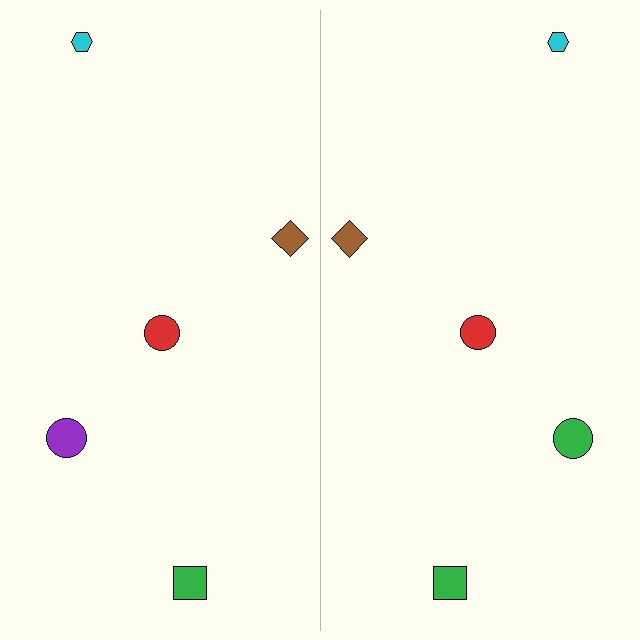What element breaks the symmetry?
The green circle on the right side breaks the symmetry — its mirror counterpart is purple.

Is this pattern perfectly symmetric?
No, the pattern is not perfectly symmetric. The green circle on the right side breaks the symmetry — its mirror counterpart is purple.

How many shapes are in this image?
There are 10 shapes in this image.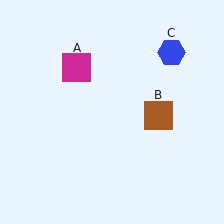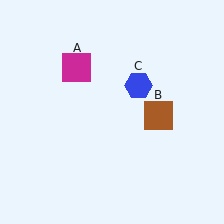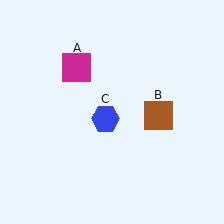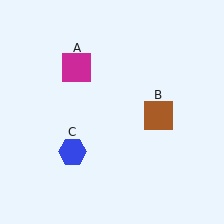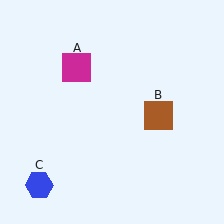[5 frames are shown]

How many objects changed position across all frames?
1 object changed position: blue hexagon (object C).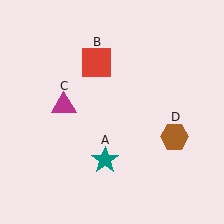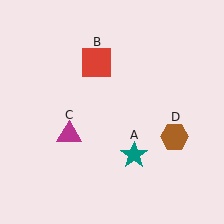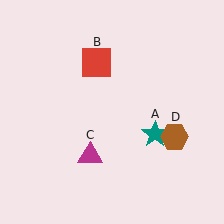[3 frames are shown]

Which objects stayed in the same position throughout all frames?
Red square (object B) and brown hexagon (object D) remained stationary.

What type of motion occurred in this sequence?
The teal star (object A), magenta triangle (object C) rotated counterclockwise around the center of the scene.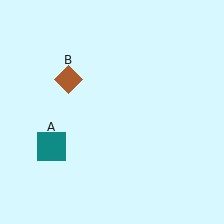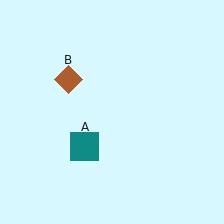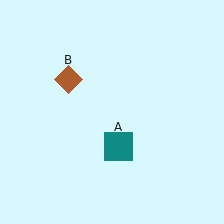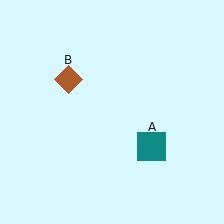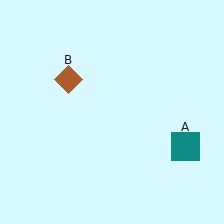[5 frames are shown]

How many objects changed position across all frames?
1 object changed position: teal square (object A).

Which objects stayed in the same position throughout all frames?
Brown diamond (object B) remained stationary.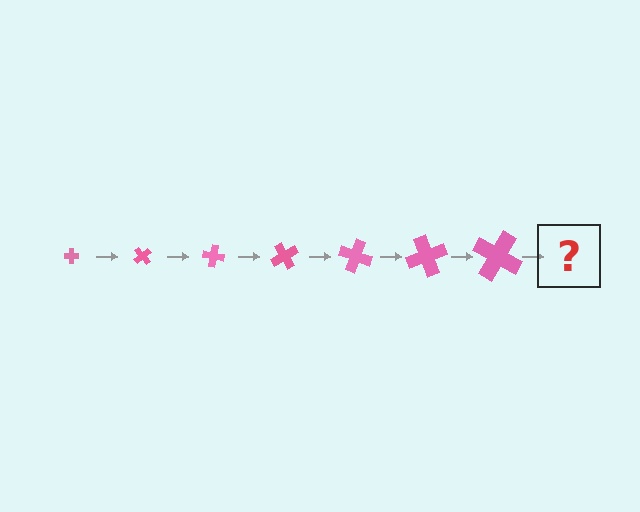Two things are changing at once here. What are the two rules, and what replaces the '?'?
The two rules are that the cross grows larger each step and it rotates 50 degrees each step. The '?' should be a cross, larger than the previous one and rotated 350 degrees from the start.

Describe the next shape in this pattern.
It should be a cross, larger than the previous one and rotated 350 degrees from the start.